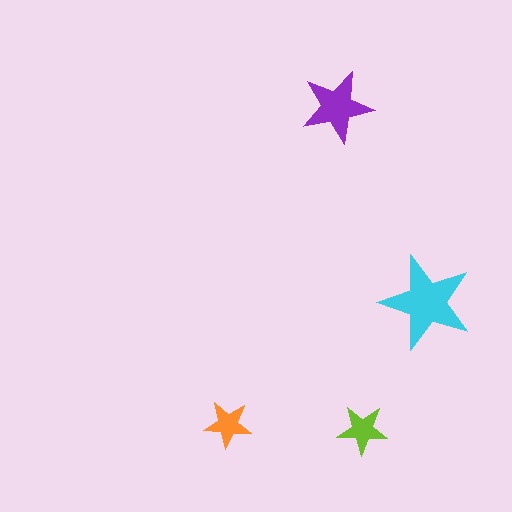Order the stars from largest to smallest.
the cyan one, the purple one, the lime one, the orange one.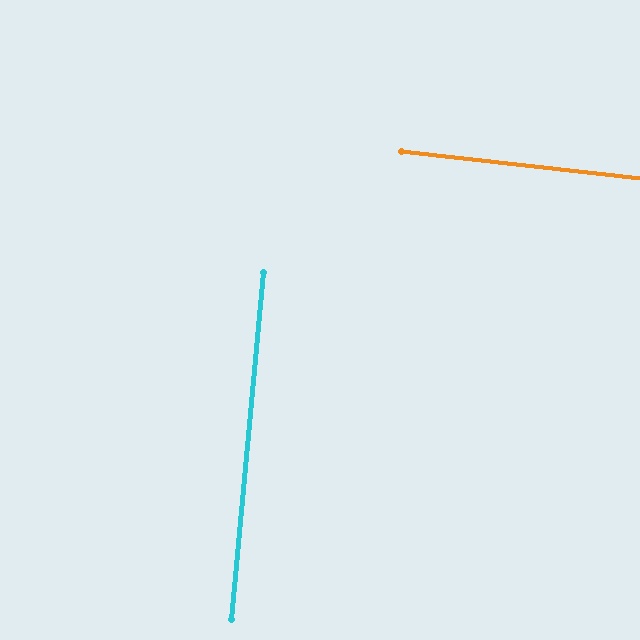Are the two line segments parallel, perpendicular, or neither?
Perpendicular — they meet at approximately 89°.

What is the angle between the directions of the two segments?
Approximately 89 degrees.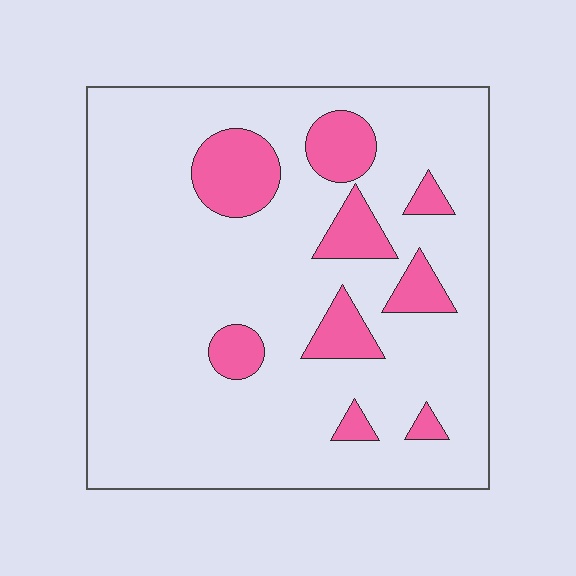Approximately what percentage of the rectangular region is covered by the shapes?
Approximately 15%.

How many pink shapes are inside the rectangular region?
9.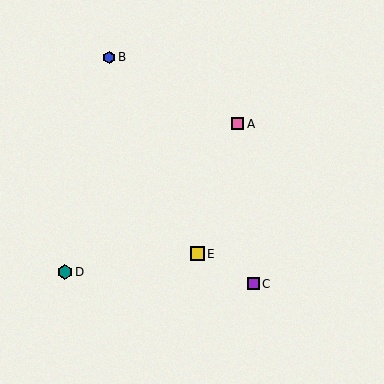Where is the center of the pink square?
The center of the pink square is at (238, 124).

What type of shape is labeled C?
Shape C is a purple square.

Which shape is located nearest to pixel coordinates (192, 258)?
The yellow square (labeled E) at (197, 254) is nearest to that location.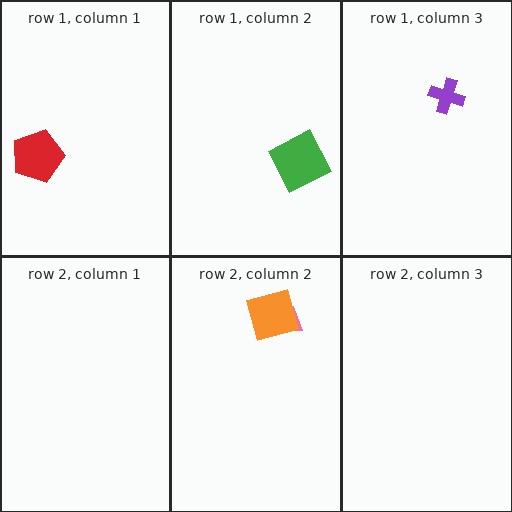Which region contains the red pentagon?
The row 1, column 1 region.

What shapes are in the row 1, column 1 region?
The red pentagon.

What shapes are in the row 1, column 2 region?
The green square.